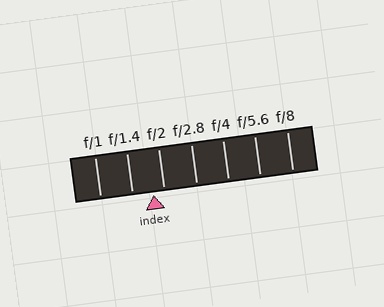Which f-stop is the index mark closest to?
The index mark is closest to f/2.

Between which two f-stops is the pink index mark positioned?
The index mark is between f/1.4 and f/2.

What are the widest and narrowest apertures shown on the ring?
The widest aperture shown is f/1 and the narrowest is f/8.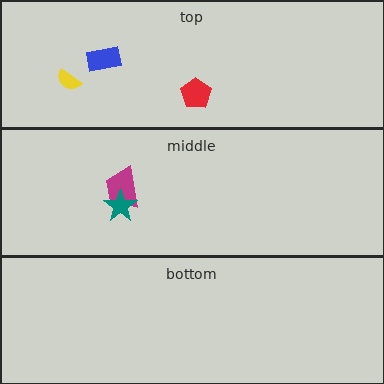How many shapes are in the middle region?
2.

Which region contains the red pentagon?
The top region.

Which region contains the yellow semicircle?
The top region.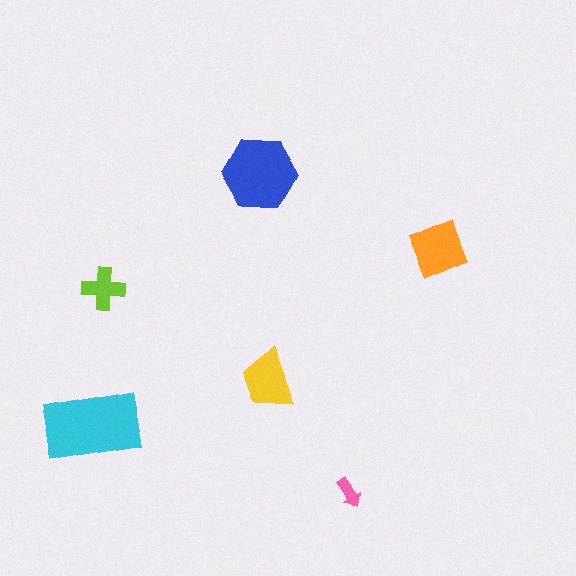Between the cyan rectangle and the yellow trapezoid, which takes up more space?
The cyan rectangle.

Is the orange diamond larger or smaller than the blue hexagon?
Smaller.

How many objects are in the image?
There are 6 objects in the image.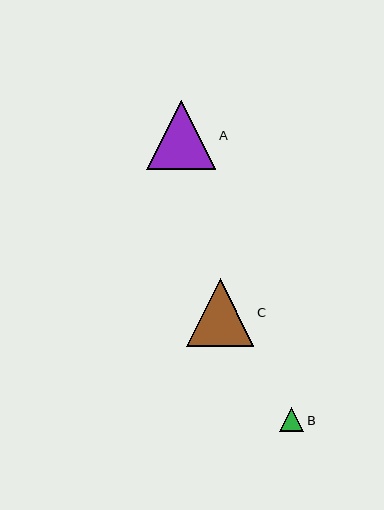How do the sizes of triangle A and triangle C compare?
Triangle A and triangle C are approximately the same size.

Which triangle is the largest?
Triangle A is the largest with a size of approximately 69 pixels.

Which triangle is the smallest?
Triangle B is the smallest with a size of approximately 24 pixels.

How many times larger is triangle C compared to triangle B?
Triangle C is approximately 2.8 times the size of triangle B.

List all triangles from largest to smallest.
From largest to smallest: A, C, B.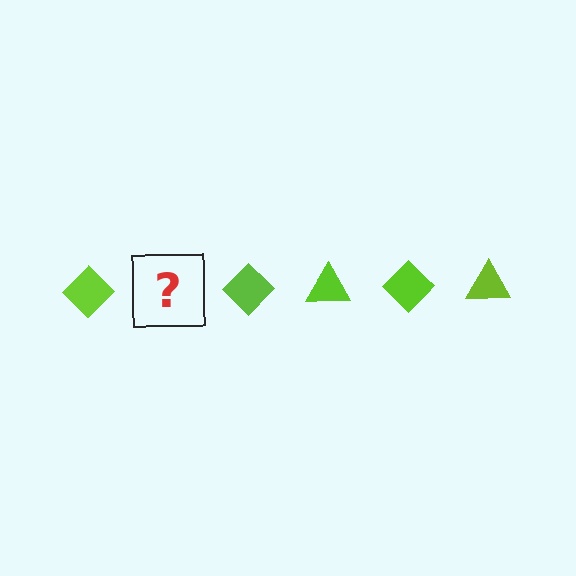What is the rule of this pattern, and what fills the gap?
The rule is that the pattern cycles through diamond, triangle shapes in lime. The gap should be filled with a lime triangle.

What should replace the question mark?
The question mark should be replaced with a lime triangle.